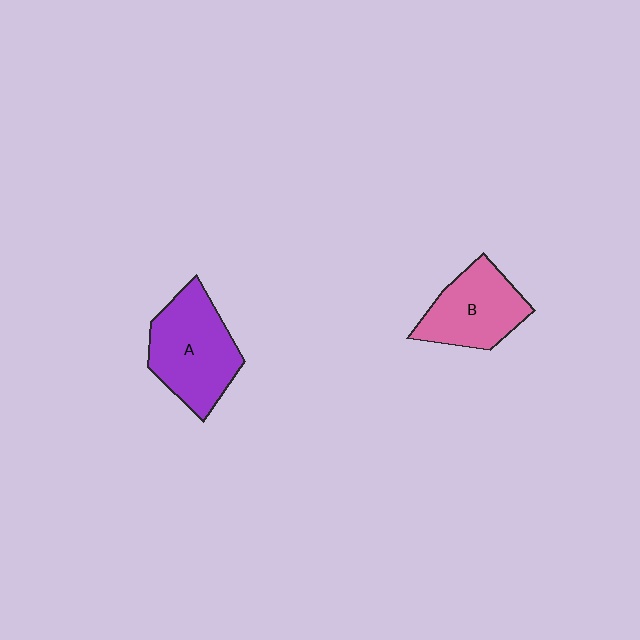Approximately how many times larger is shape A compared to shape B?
Approximately 1.2 times.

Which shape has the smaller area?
Shape B (pink).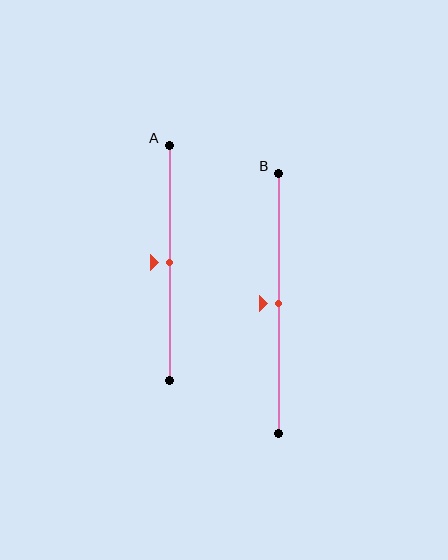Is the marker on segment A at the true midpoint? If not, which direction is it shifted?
Yes, the marker on segment A is at the true midpoint.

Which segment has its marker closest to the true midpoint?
Segment A has its marker closest to the true midpoint.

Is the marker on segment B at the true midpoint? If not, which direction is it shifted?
Yes, the marker on segment B is at the true midpoint.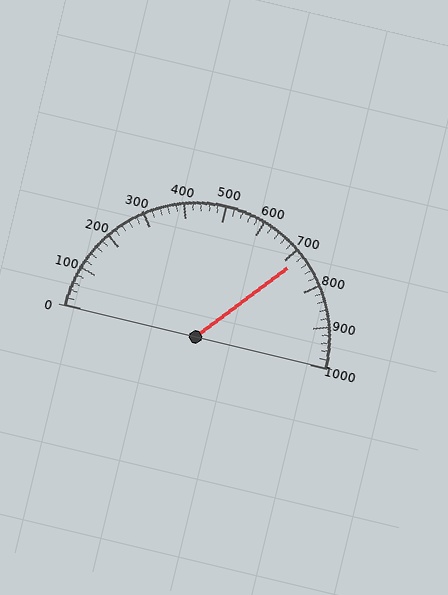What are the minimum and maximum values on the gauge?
The gauge ranges from 0 to 1000.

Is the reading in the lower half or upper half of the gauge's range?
The reading is in the upper half of the range (0 to 1000).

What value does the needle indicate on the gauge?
The needle indicates approximately 720.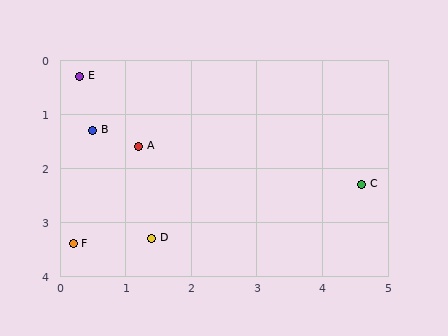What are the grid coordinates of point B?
Point B is at approximately (0.5, 1.3).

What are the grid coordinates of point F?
Point F is at approximately (0.2, 3.4).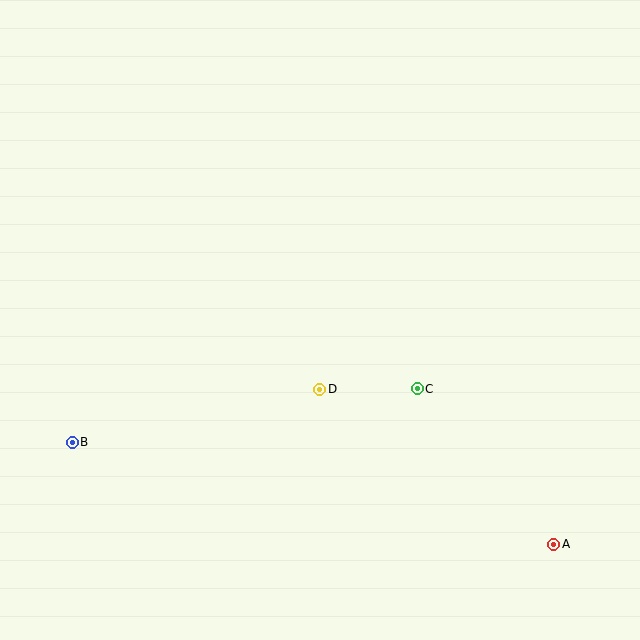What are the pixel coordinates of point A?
Point A is at (554, 544).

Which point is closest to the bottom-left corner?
Point B is closest to the bottom-left corner.